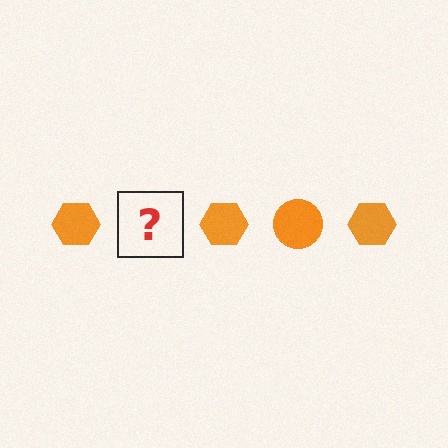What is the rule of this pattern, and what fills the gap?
The rule is that the pattern cycles through hexagon, circle shapes in orange. The gap should be filled with an orange circle.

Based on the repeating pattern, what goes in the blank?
The blank should be an orange circle.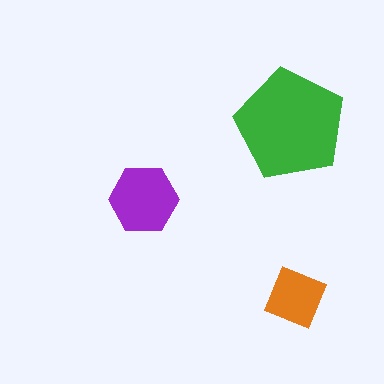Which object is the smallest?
The orange diamond.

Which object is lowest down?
The orange diamond is bottommost.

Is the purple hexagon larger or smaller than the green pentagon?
Smaller.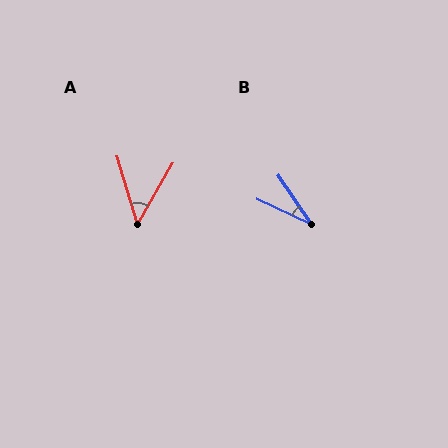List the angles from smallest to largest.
B (31°), A (46°).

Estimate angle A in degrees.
Approximately 46 degrees.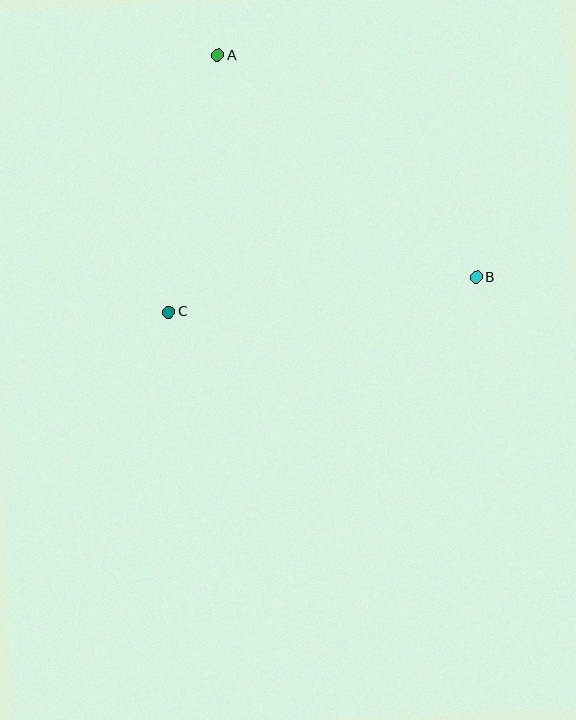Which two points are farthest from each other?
Points A and B are farthest from each other.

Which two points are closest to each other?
Points A and C are closest to each other.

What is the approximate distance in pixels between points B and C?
The distance between B and C is approximately 309 pixels.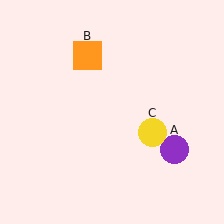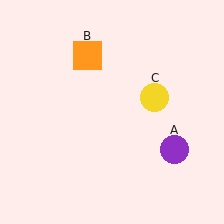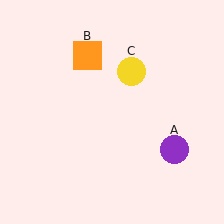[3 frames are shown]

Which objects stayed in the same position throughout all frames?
Purple circle (object A) and orange square (object B) remained stationary.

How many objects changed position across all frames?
1 object changed position: yellow circle (object C).